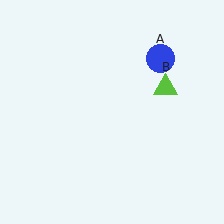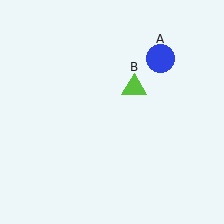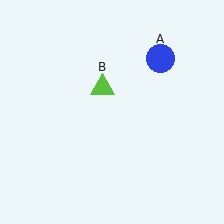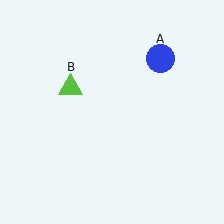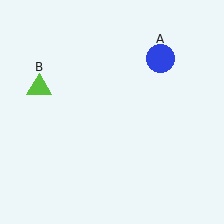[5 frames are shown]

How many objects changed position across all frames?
1 object changed position: lime triangle (object B).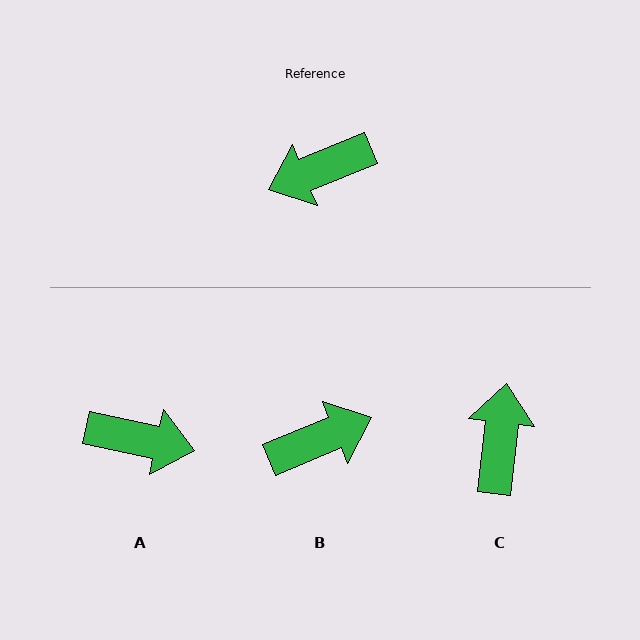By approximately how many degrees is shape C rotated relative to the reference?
Approximately 119 degrees clockwise.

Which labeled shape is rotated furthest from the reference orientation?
B, about 180 degrees away.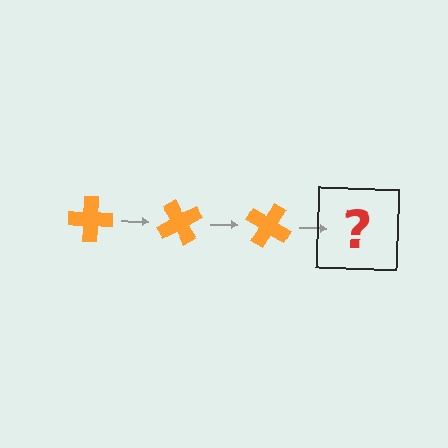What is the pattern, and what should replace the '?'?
The pattern is that the cross rotates 60 degrees each step. The '?' should be an orange cross rotated 180 degrees.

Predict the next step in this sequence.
The next step is an orange cross rotated 180 degrees.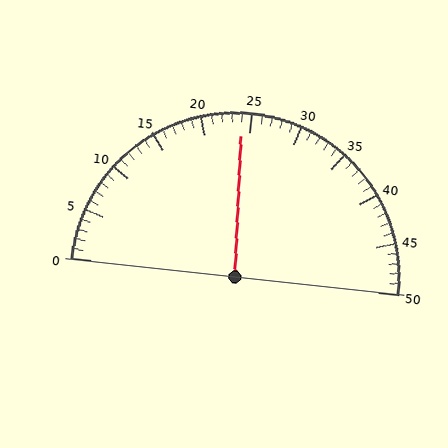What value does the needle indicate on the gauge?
The needle indicates approximately 24.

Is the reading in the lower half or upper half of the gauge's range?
The reading is in the lower half of the range (0 to 50).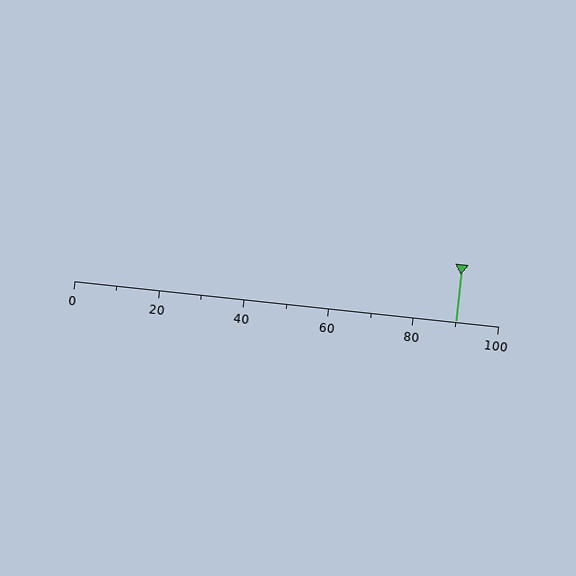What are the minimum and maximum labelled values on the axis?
The axis runs from 0 to 100.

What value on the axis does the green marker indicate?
The marker indicates approximately 90.